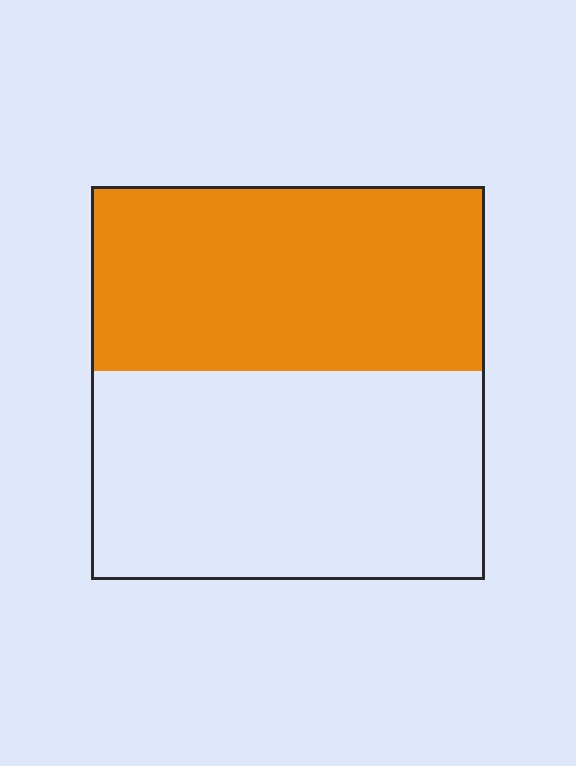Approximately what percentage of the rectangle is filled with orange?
Approximately 45%.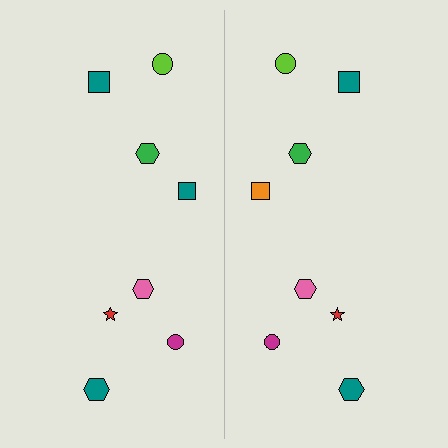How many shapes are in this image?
There are 16 shapes in this image.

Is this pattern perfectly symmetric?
No, the pattern is not perfectly symmetric. The orange square on the right side breaks the symmetry — its mirror counterpart is teal.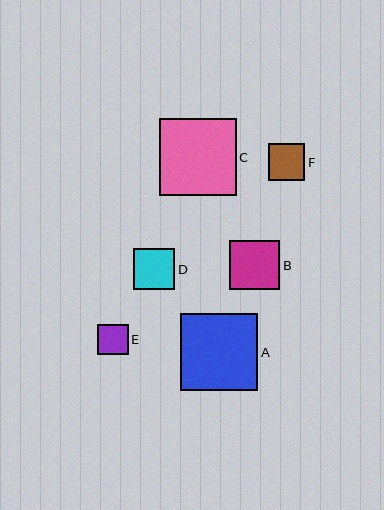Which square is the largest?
Square A is the largest with a size of approximately 77 pixels.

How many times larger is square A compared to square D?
Square A is approximately 1.9 times the size of square D.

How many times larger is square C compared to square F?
Square C is approximately 2.1 times the size of square F.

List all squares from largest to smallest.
From largest to smallest: A, C, B, D, F, E.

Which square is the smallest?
Square E is the smallest with a size of approximately 31 pixels.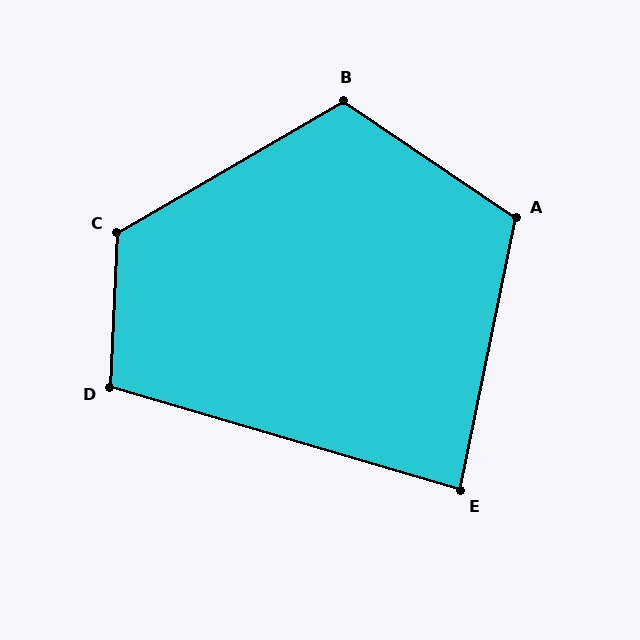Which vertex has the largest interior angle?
C, at approximately 123 degrees.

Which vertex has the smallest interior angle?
E, at approximately 85 degrees.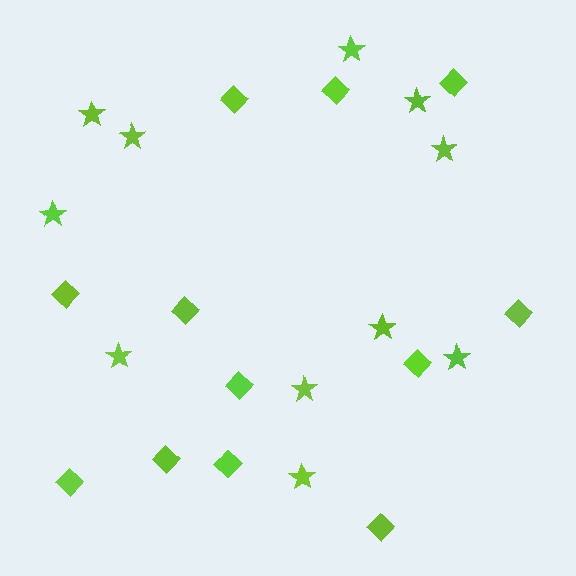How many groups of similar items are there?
There are 2 groups: one group of stars (11) and one group of diamonds (12).